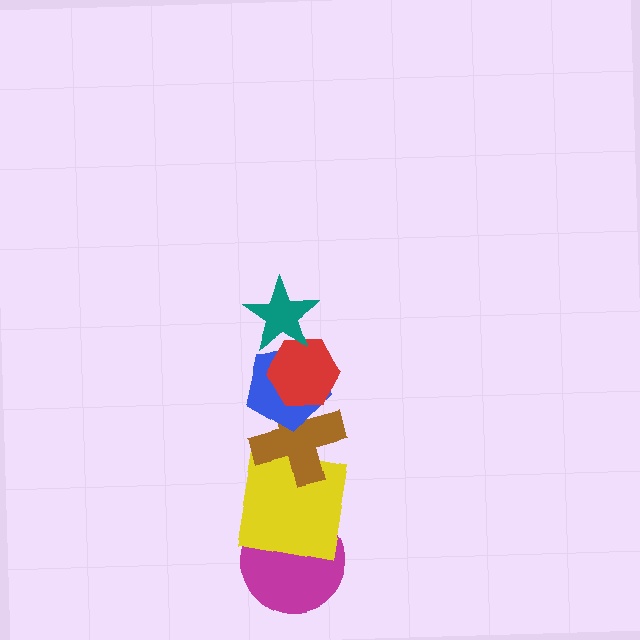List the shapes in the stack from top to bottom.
From top to bottom: the teal star, the red hexagon, the blue pentagon, the brown cross, the yellow square, the magenta circle.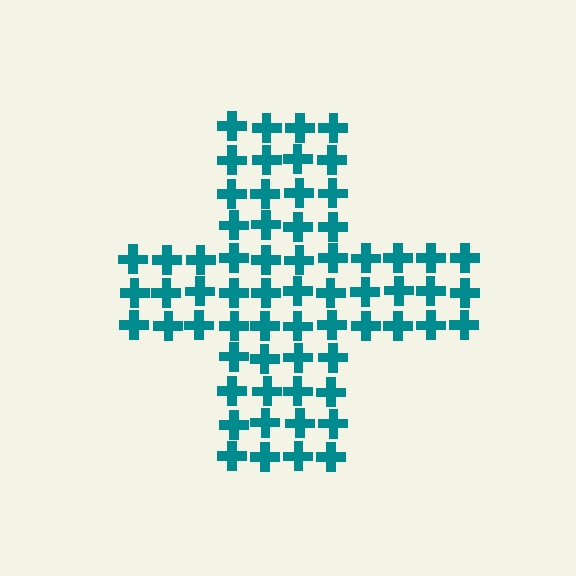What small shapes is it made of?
It is made of small crosses.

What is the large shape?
The large shape is a cross.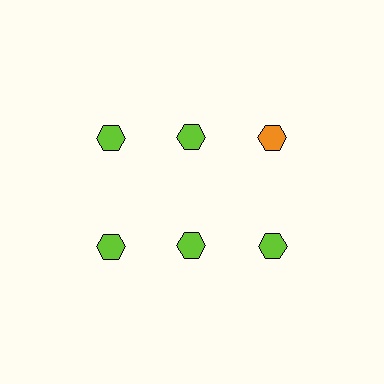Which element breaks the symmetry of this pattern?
The orange hexagon in the top row, center column breaks the symmetry. All other shapes are lime hexagons.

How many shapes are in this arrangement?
There are 6 shapes arranged in a grid pattern.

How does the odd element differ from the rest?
It has a different color: orange instead of lime.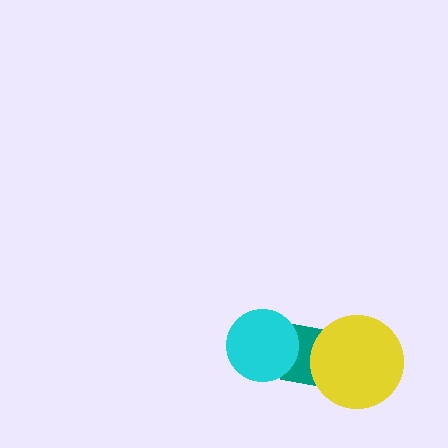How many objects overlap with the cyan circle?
1 object overlaps with the cyan circle.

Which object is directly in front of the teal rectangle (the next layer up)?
The yellow circle is directly in front of the teal rectangle.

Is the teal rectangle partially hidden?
Yes, it is partially covered by another shape.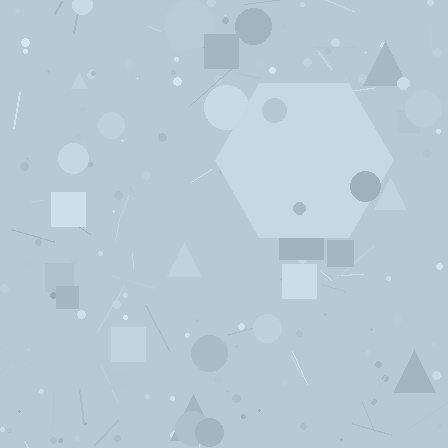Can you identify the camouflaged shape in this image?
The camouflaged shape is a hexagon.